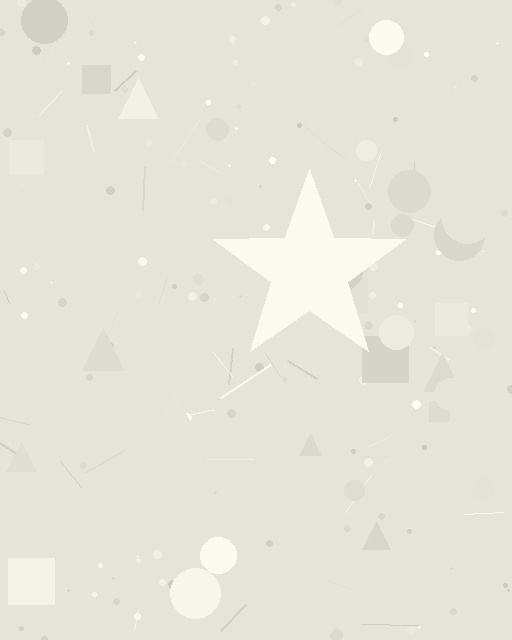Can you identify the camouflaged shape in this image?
The camouflaged shape is a star.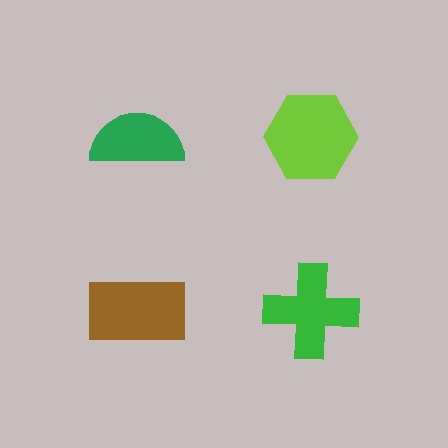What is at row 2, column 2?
A green cross.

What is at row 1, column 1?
A green semicircle.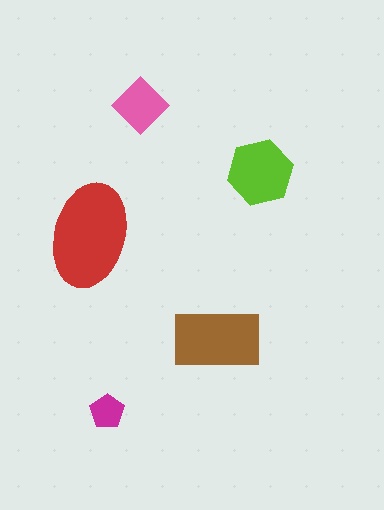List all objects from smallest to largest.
The magenta pentagon, the pink diamond, the lime hexagon, the brown rectangle, the red ellipse.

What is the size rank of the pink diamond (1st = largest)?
4th.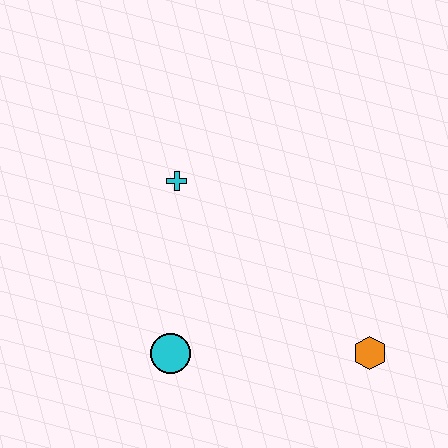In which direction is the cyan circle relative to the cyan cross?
The cyan circle is below the cyan cross.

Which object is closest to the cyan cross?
The cyan circle is closest to the cyan cross.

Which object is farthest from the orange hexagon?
The cyan cross is farthest from the orange hexagon.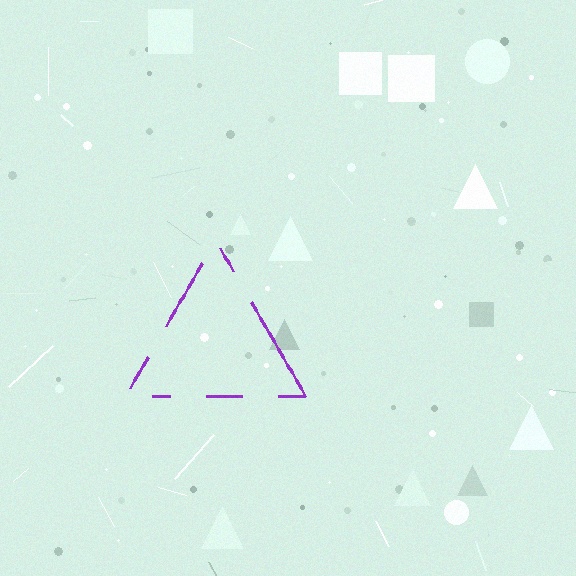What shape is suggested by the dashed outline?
The dashed outline suggests a triangle.